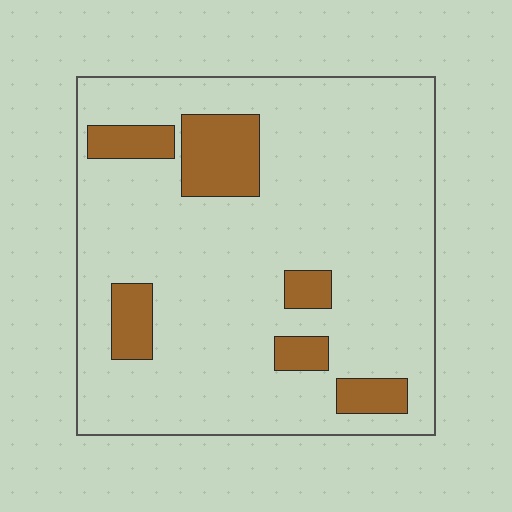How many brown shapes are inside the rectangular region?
6.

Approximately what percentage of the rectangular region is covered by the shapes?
Approximately 15%.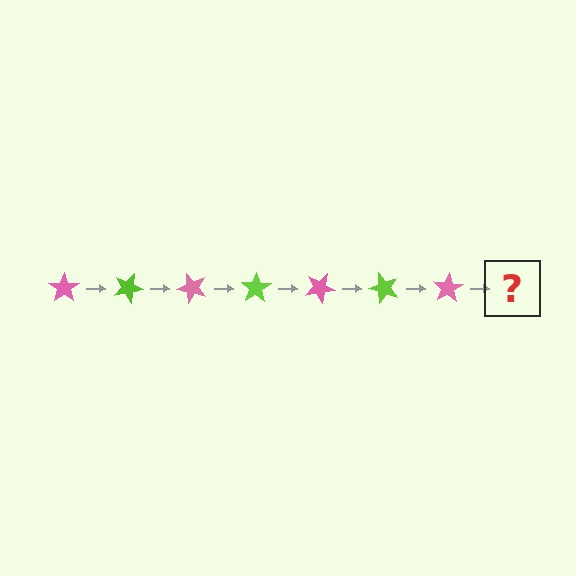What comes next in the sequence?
The next element should be a lime star, rotated 175 degrees from the start.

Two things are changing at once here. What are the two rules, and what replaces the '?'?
The two rules are that it rotates 25 degrees each step and the color cycles through pink and lime. The '?' should be a lime star, rotated 175 degrees from the start.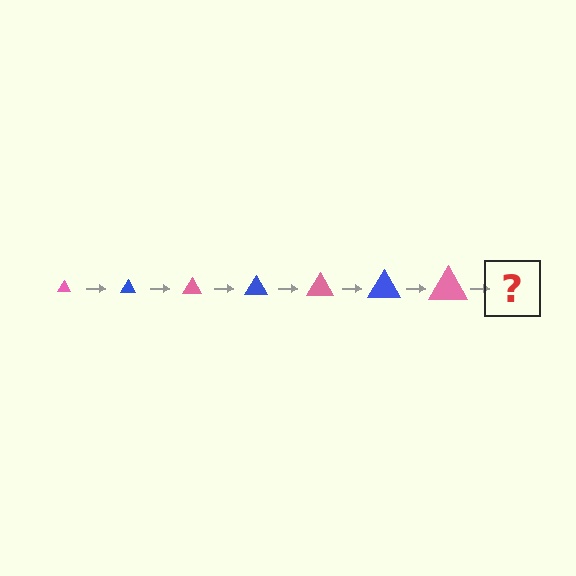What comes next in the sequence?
The next element should be a blue triangle, larger than the previous one.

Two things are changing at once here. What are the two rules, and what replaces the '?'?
The two rules are that the triangle grows larger each step and the color cycles through pink and blue. The '?' should be a blue triangle, larger than the previous one.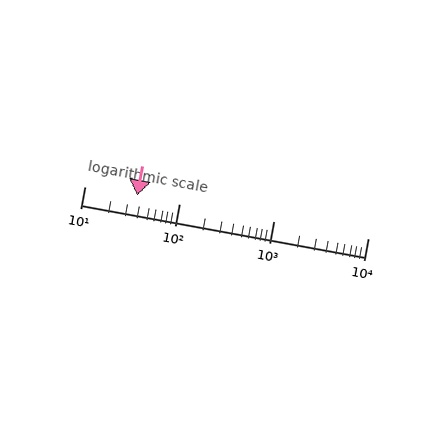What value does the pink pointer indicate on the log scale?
The pointer indicates approximately 36.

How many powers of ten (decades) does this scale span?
The scale spans 3 decades, from 10 to 10000.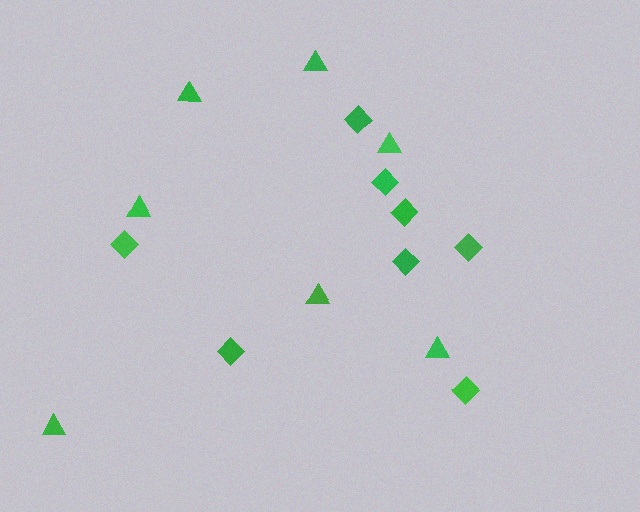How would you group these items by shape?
There are 2 groups: one group of diamonds (8) and one group of triangles (7).